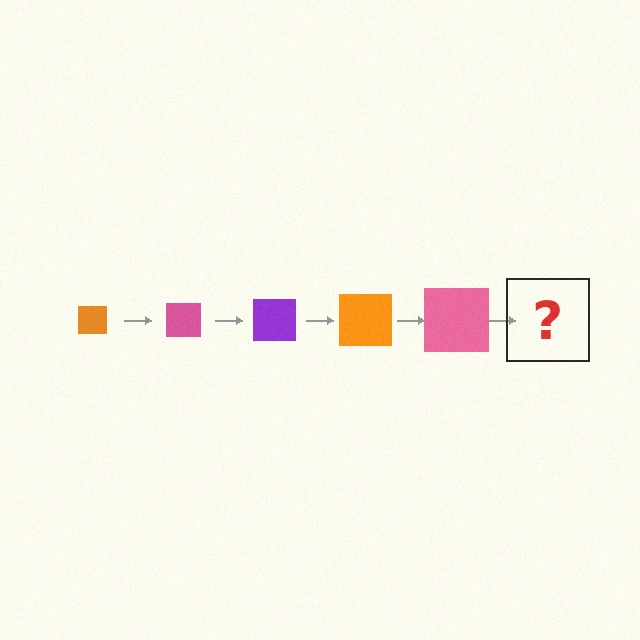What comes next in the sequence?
The next element should be a purple square, larger than the previous one.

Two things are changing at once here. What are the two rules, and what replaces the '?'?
The two rules are that the square grows larger each step and the color cycles through orange, pink, and purple. The '?' should be a purple square, larger than the previous one.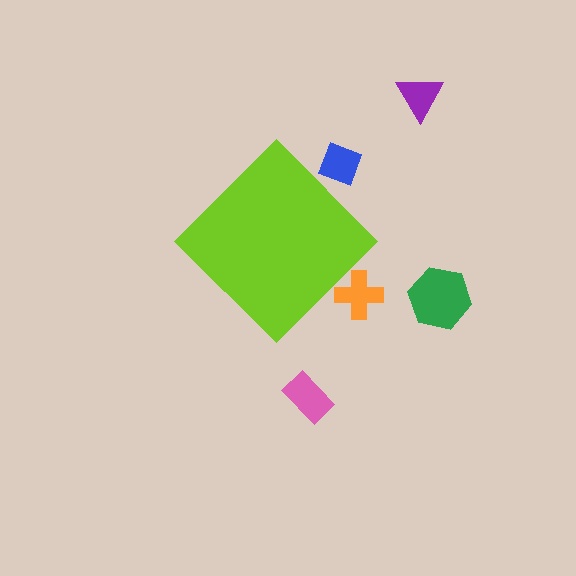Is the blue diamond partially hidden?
Yes, the blue diamond is partially hidden behind the lime diamond.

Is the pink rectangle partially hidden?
No, the pink rectangle is fully visible.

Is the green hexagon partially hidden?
No, the green hexagon is fully visible.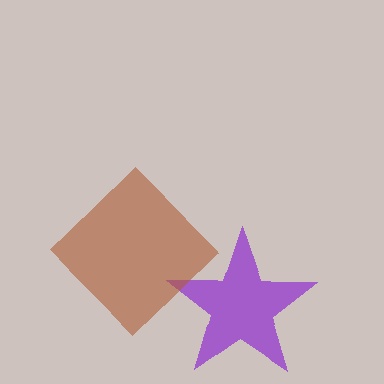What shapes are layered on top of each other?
The layered shapes are: a purple star, a brown diamond.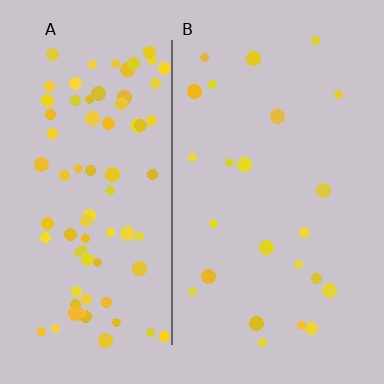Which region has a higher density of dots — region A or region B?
A (the left).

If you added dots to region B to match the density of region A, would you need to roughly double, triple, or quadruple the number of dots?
Approximately triple.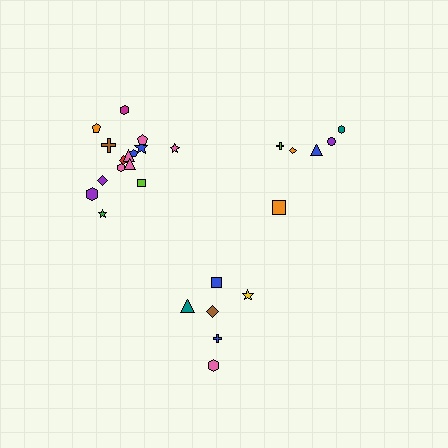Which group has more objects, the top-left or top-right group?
The top-left group.